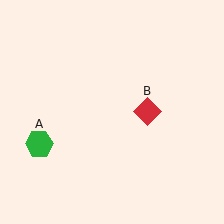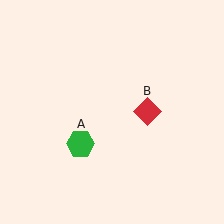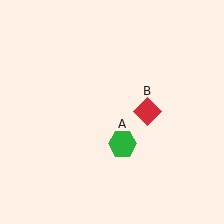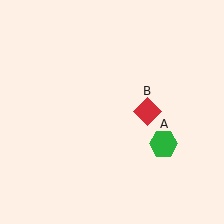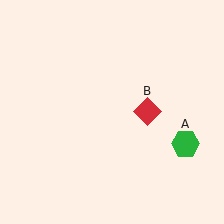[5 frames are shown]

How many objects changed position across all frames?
1 object changed position: green hexagon (object A).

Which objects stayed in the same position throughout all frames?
Red diamond (object B) remained stationary.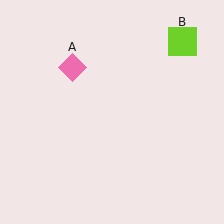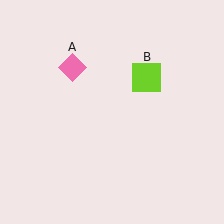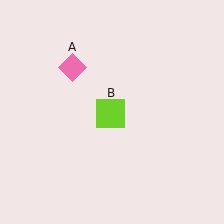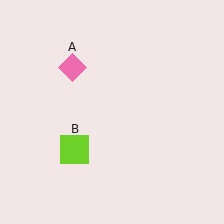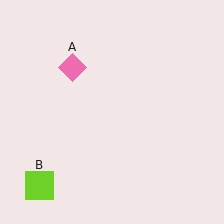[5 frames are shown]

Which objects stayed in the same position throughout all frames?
Pink diamond (object A) remained stationary.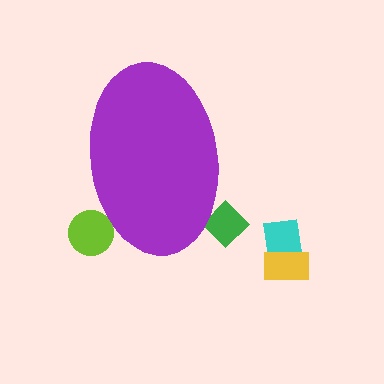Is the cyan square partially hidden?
No, the cyan square is fully visible.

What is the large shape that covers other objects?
A purple ellipse.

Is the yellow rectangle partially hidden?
No, the yellow rectangle is fully visible.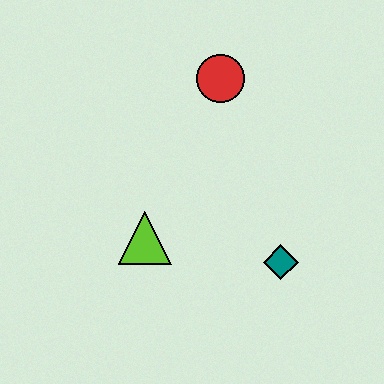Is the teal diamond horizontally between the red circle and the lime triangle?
No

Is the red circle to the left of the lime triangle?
No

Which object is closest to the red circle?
The lime triangle is closest to the red circle.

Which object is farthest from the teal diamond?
The red circle is farthest from the teal diamond.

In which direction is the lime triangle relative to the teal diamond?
The lime triangle is to the left of the teal diamond.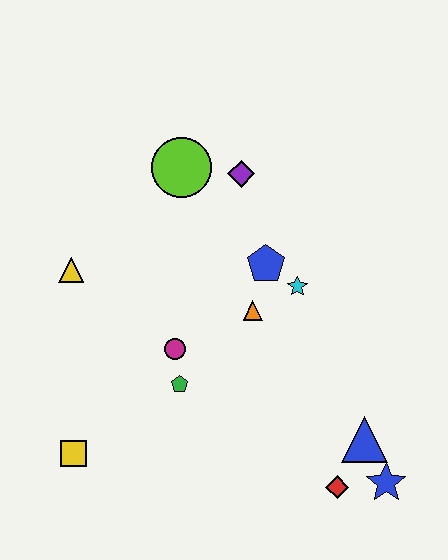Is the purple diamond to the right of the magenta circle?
Yes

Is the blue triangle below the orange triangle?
Yes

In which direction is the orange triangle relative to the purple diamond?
The orange triangle is below the purple diamond.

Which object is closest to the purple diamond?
The lime circle is closest to the purple diamond.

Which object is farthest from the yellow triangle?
The blue star is farthest from the yellow triangle.